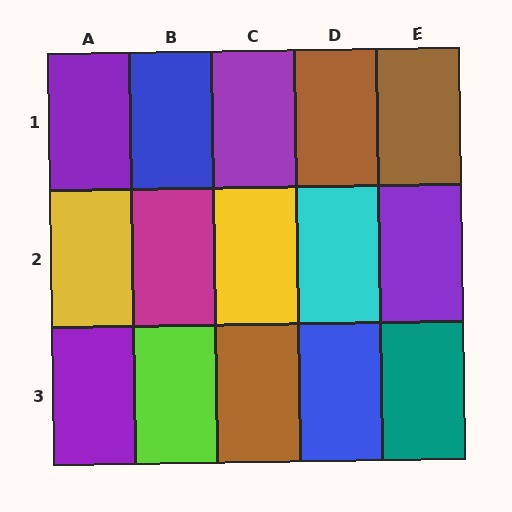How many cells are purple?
4 cells are purple.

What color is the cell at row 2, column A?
Yellow.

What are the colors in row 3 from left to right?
Purple, lime, brown, blue, teal.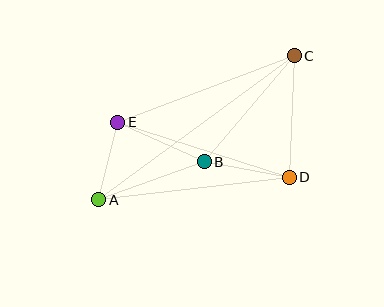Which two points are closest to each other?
Points A and E are closest to each other.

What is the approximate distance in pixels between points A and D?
The distance between A and D is approximately 192 pixels.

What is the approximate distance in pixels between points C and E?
The distance between C and E is approximately 188 pixels.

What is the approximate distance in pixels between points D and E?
The distance between D and E is approximately 180 pixels.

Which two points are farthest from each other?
Points A and C are farthest from each other.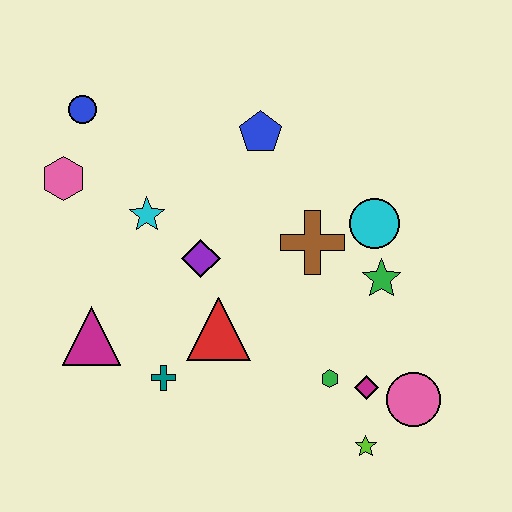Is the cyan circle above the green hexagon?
Yes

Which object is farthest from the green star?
The blue circle is farthest from the green star.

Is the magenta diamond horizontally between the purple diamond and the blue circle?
No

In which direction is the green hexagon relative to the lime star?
The green hexagon is above the lime star.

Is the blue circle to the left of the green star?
Yes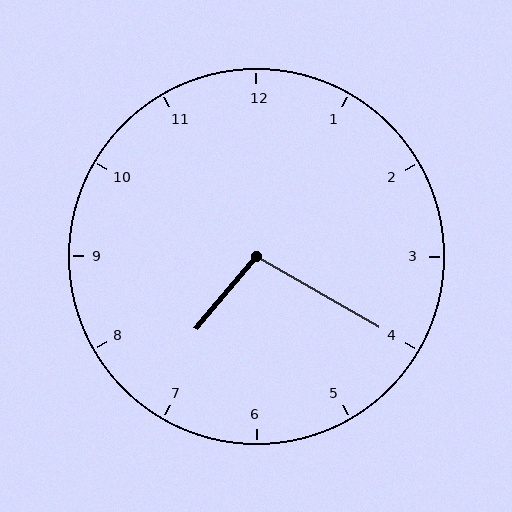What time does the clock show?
7:20.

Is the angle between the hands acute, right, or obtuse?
It is obtuse.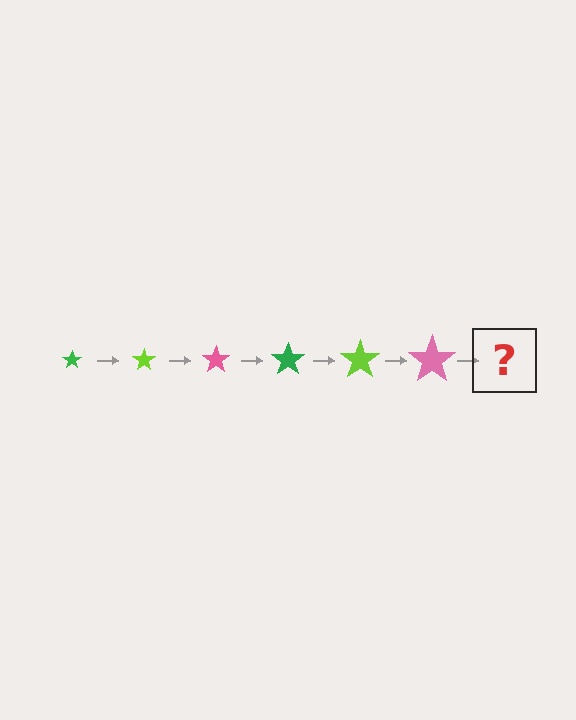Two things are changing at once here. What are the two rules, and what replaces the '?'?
The two rules are that the star grows larger each step and the color cycles through green, lime, and pink. The '?' should be a green star, larger than the previous one.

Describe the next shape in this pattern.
It should be a green star, larger than the previous one.